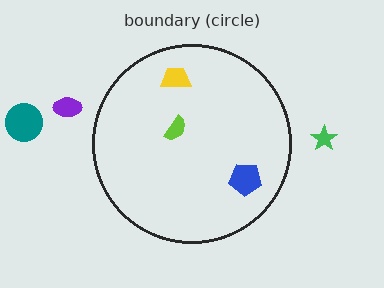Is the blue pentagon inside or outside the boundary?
Inside.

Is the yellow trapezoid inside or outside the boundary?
Inside.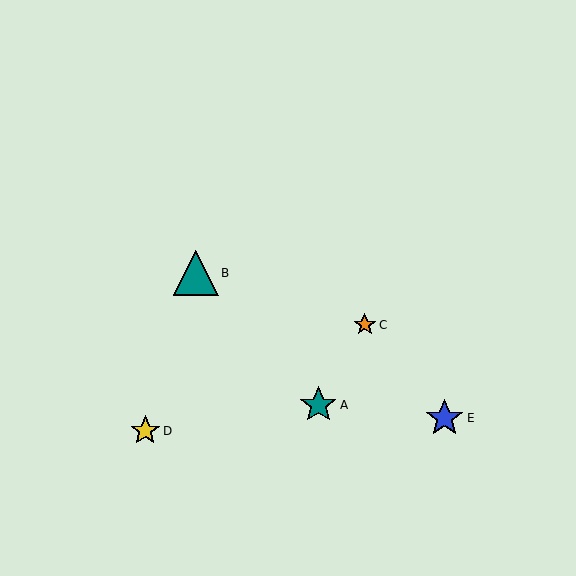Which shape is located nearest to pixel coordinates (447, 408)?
The blue star (labeled E) at (444, 418) is nearest to that location.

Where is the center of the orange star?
The center of the orange star is at (365, 325).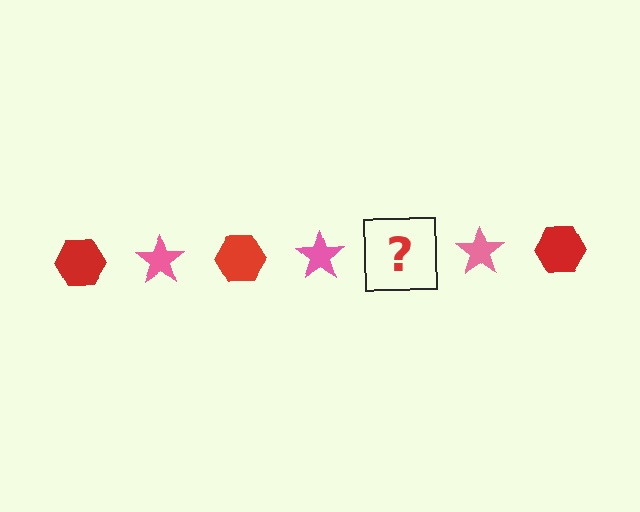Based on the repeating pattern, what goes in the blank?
The blank should be a red hexagon.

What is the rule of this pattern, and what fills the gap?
The rule is that the pattern alternates between red hexagon and pink star. The gap should be filled with a red hexagon.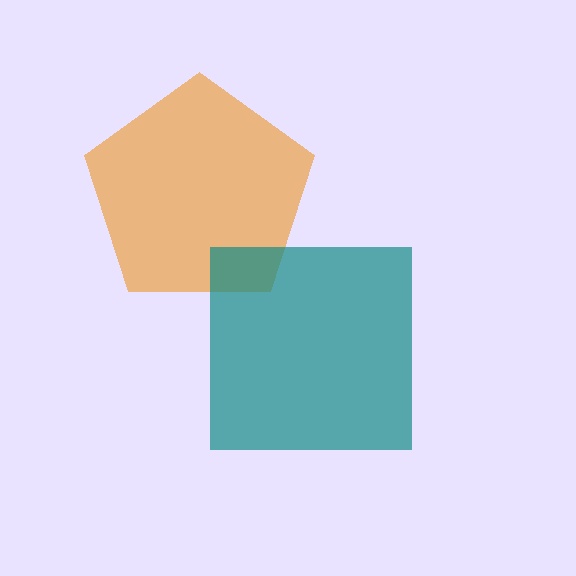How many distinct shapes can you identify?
There are 2 distinct shapes: an orange pentagon, a teal square.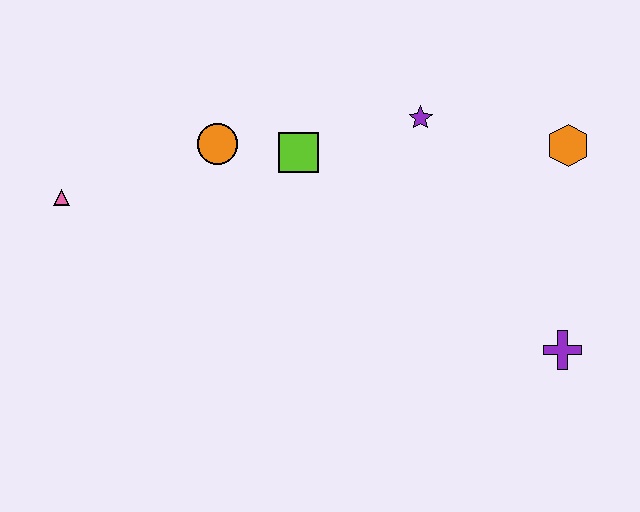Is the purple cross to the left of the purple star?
No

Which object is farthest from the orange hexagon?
The pink triangle is farthest from the orange hexagon.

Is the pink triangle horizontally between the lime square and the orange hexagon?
No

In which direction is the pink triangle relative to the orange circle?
The pink triangle is to the left of the orange circle.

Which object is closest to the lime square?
The orange circle is closest to the lime square.